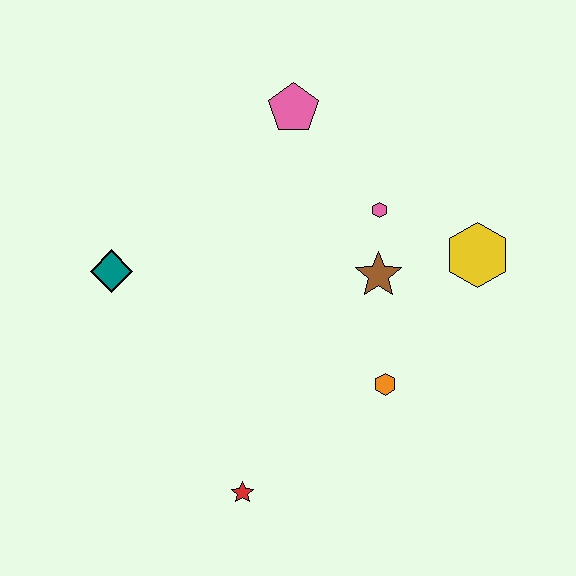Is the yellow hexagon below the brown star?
No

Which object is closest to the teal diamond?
The pink pentagon is closest to the teal diamond.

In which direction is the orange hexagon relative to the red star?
The orange hexagon is to the right of the red star.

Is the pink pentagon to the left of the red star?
No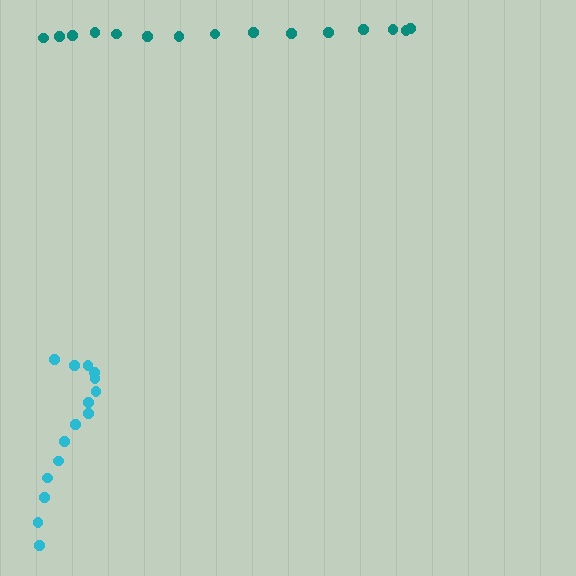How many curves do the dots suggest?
There are 2 distinct paths.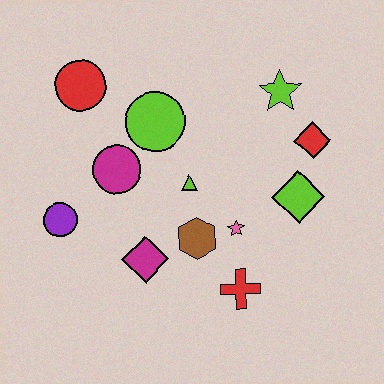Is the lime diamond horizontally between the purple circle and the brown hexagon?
No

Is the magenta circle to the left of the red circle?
No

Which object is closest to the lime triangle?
The brown hexagon is closest to the lime triangle.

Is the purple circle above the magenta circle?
No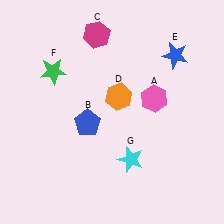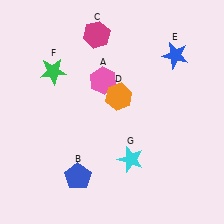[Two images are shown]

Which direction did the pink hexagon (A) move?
The pink hexagon (A) moved left.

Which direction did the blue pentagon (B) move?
The blue pentagon (B) moved down.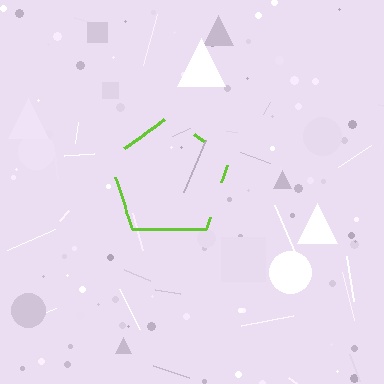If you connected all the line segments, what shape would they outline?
They would outline a pentagon.